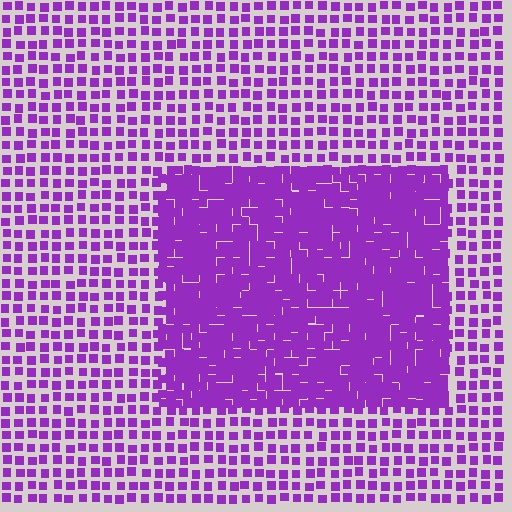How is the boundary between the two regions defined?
The boundary is defined by a change in element density (approximately 2.3x ratio). All elements are the same color, size, and shape.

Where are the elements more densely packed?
The elements are more densely packed inside the rectangle boundary.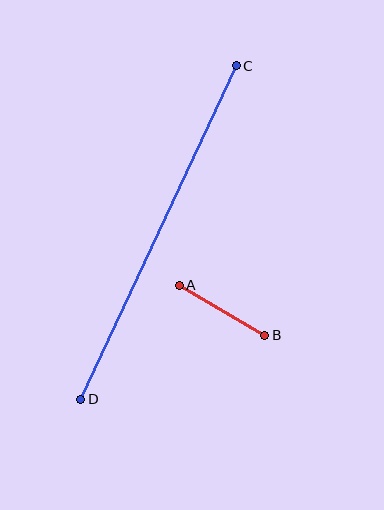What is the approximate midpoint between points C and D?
The midpoint is at approximately (159, 233) pixels.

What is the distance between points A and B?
The distance is approximately 99 pixels.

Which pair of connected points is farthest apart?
Points C and D are farthest apart.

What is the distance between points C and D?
The distance is approximately 368 pixels.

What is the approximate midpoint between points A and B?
The midpoint is at approximately (222, 310) pixels.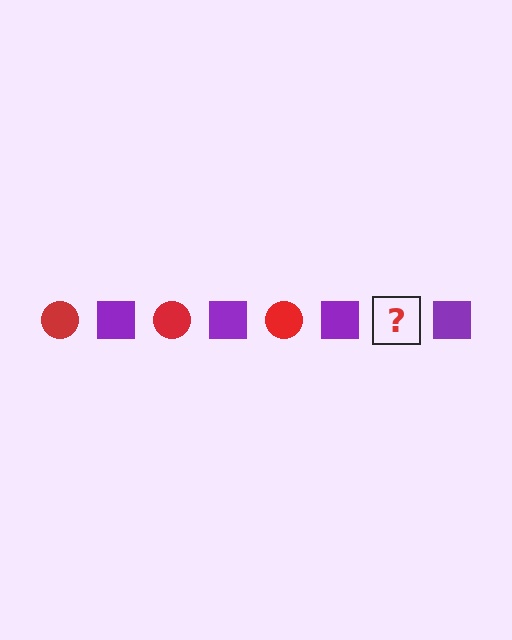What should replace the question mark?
The question mark should be replaced with a red circle.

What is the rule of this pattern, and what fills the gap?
The rule is that the pattern alternates between red circle and purple square. The gap should be filled with a red circle.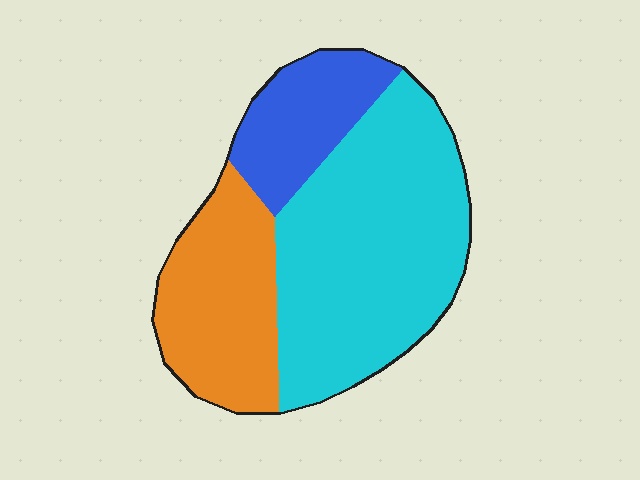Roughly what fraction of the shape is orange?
Orange takes up about one quarter (1/4) of the shape.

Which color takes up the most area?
Cyan, at roughly 55%.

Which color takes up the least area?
Blue, at roughly 20%.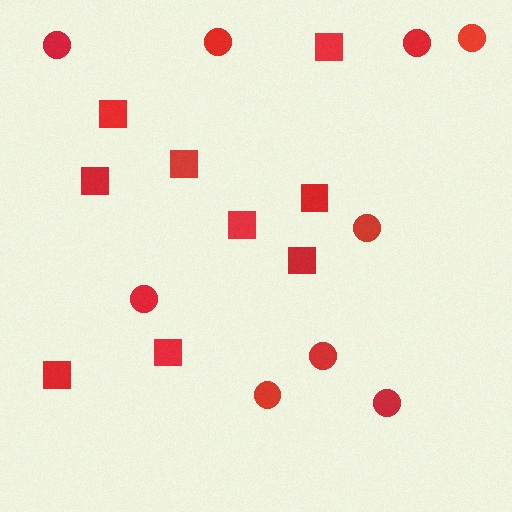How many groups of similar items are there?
There are 2 groups: one group of squares (9) and one group of circles (9).